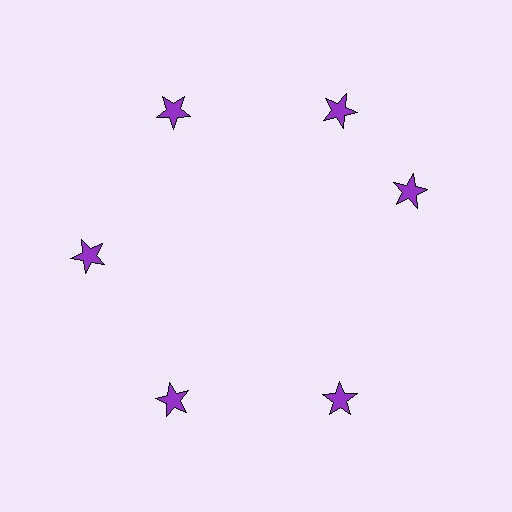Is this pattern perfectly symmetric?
No. The 6 purple stars are arranged in a ring, but one element near the 3 o'clock position is rotated out of alignment along the ring, breaking the 6-fold rotational symmetry.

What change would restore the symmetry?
The symmetry would be restored by rotating it back into even spacing with its neighbors so that all 6 stars sit at equal angles and equal distance from the center.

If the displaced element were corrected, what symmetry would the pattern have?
It would have 6-fold rotational symmetry — the pattern would map onto itself every 60 degrees.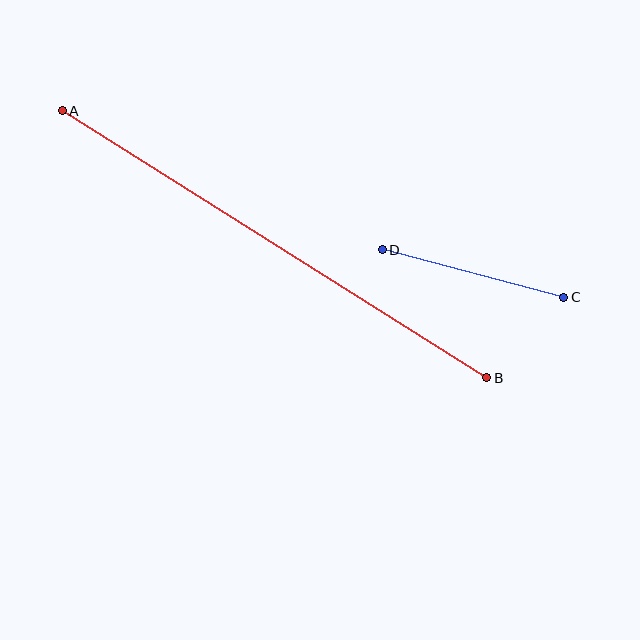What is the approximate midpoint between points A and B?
The midpoint is at approximately (275, 244) pixels.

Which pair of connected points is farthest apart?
Points A and B are farthest apart.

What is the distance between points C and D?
The distance is approximately 187 pixels.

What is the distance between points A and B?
The distance is approximately 502 pixels.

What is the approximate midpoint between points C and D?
The midpoint is at approximately (473, 273) pixels.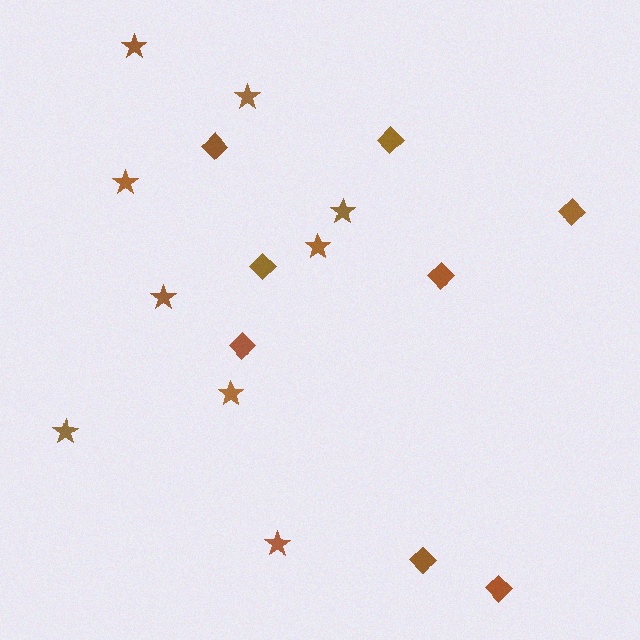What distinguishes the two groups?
There are 2 groups: one group of stars (9) and one group of diamonds (8).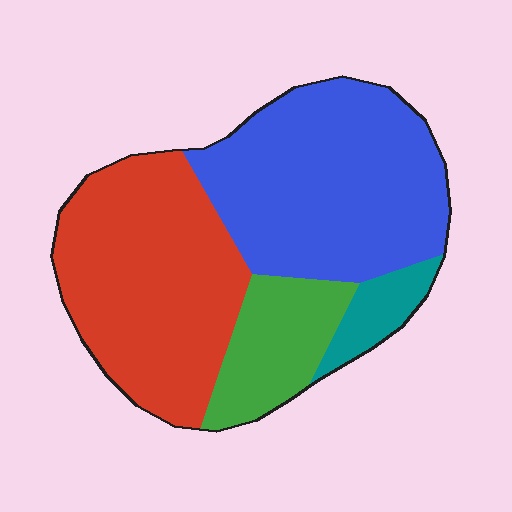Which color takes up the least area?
Teal, at roughly 5%.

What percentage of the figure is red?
Red covers 39% of the figure.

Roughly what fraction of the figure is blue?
Blue takes up about two fifths (2/5) of the figure.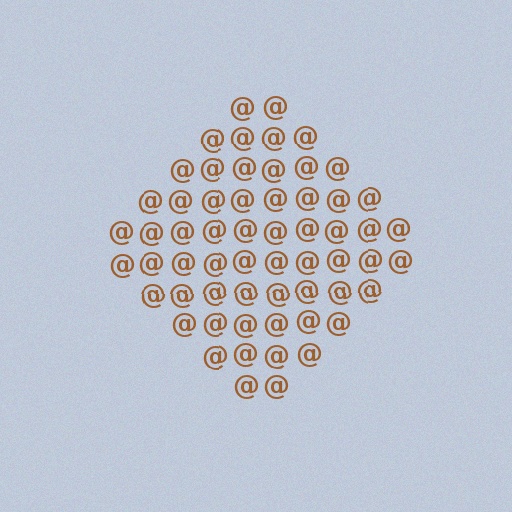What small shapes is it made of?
It is made of small at signs.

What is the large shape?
The large shape is a diamond.